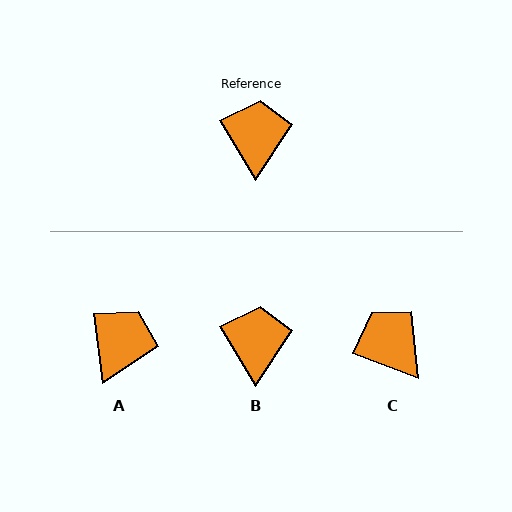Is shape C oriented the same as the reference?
No, it is off by about 38 degrees.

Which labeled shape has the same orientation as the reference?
B.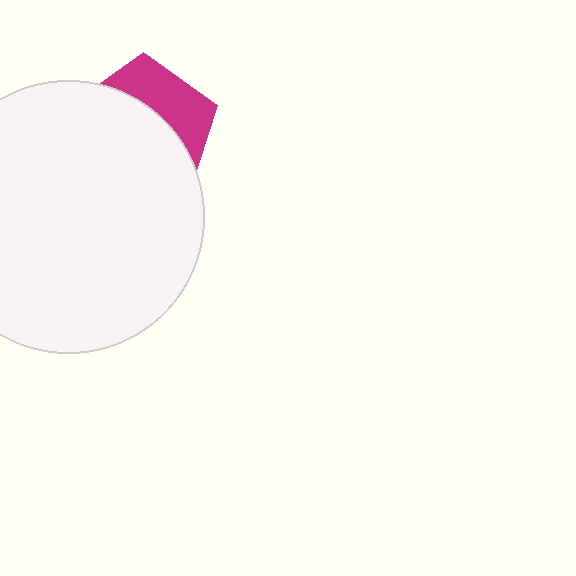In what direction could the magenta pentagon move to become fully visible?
The magenta pentagon could move up. That would shift it out from behind the white circle entirely.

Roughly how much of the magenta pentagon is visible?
A small part of it is visible (roughly 34%).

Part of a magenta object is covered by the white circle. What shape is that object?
It is a pentagon.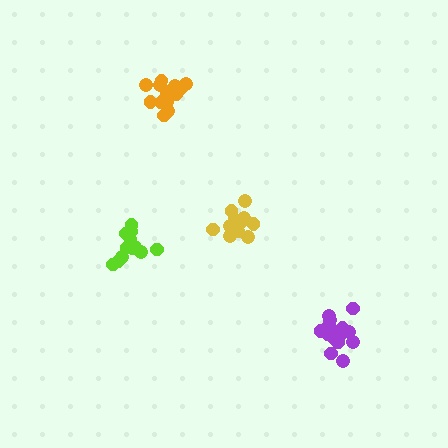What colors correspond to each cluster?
The clusters are colored: purple, orange, lime, yellow.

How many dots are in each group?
Group 1: 18 dots, Group 2: 18 dots, Group 3: 13 dots, Group 4: 14 dots (63 total).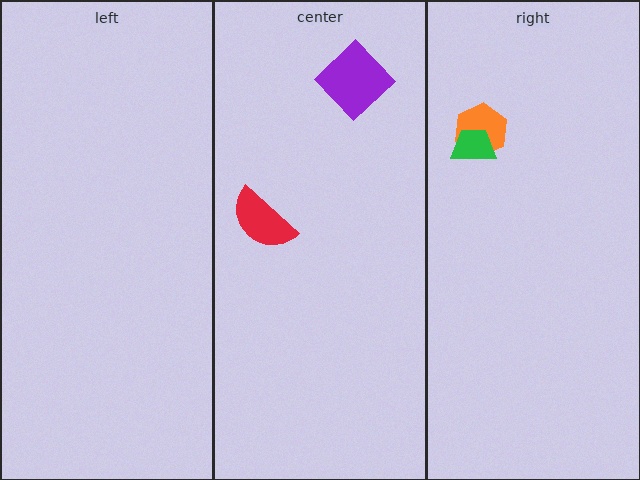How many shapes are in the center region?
2.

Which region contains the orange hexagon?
The right region.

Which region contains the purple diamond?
The center region.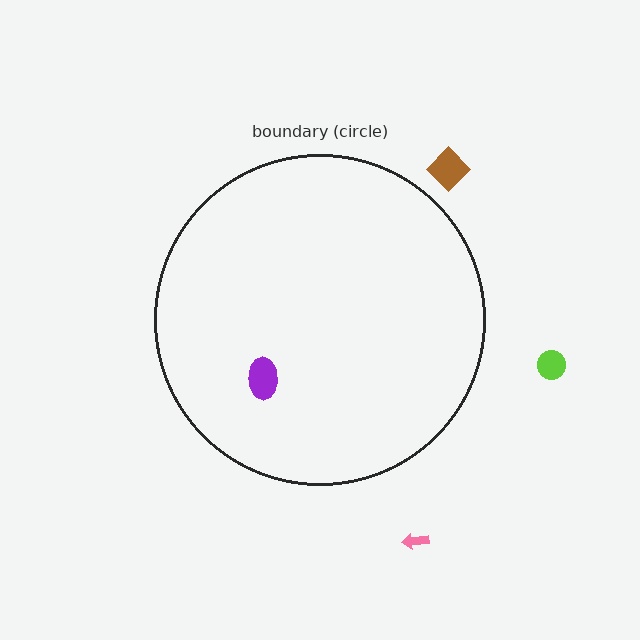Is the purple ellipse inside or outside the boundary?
Inside.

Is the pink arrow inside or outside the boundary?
Outside.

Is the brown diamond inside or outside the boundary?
Outside.